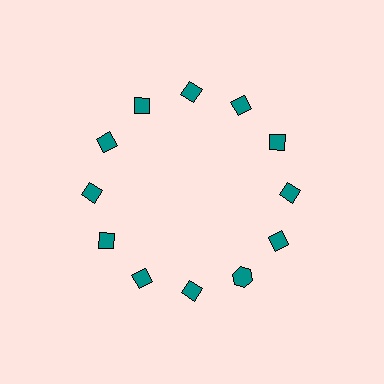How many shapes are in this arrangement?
There are 12 shapes arranged in a ring pattern.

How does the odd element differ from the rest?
It has a different shape: hexagon instead of diamond.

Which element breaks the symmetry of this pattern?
The teal hexagon at roughly the 5 o'clock position breaks the symmetry. All other shapes are teal diamonds.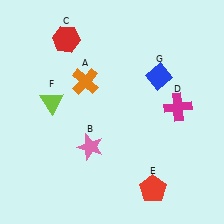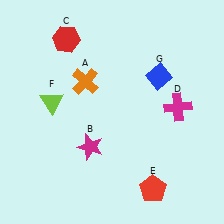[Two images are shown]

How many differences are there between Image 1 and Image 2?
There is 1 difference between the two images.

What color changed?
The star (B) changed from pink in Image 1 to magenta in Image 2.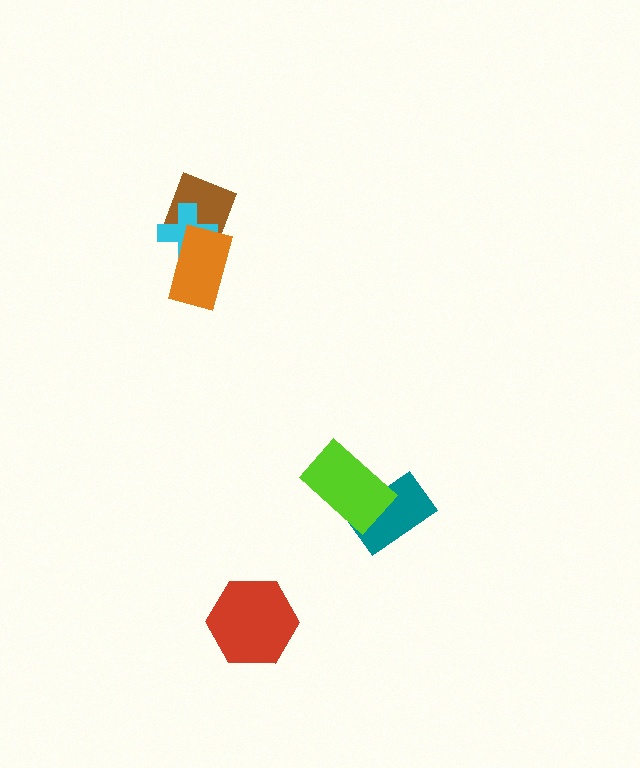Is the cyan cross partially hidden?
Yes, it is partially covered by another shape.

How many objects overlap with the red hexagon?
0 objects overlap with the red hexagon.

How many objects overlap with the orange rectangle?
2 objects overlap with the orange rectangle.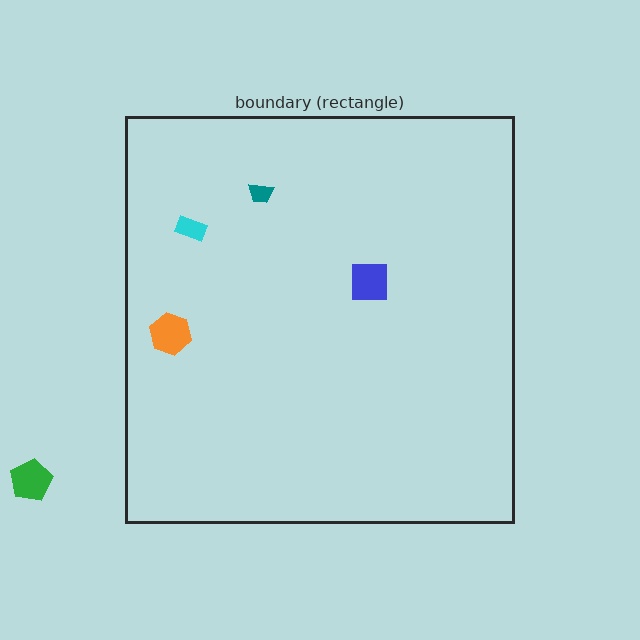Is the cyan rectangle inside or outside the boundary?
Inside.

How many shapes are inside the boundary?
4 inside, 1 outside.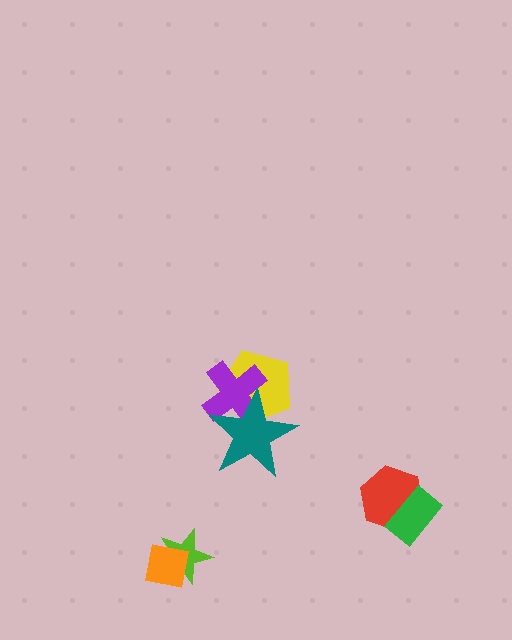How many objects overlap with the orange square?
1 object overlaps with the orange square.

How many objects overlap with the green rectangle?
1 object overlaps with the green rectangle.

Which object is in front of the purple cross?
The teal star is in front of the purple cross.